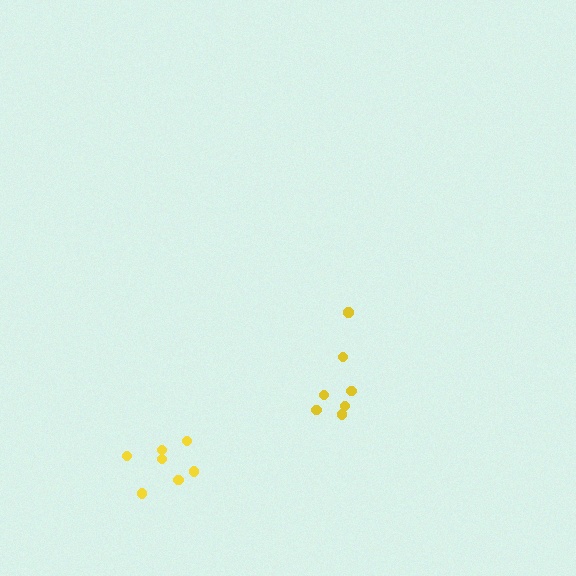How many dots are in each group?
Group 1: 7 dots, Group 2: 7 dots (14 total).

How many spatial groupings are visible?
There are 2 spatial groupings.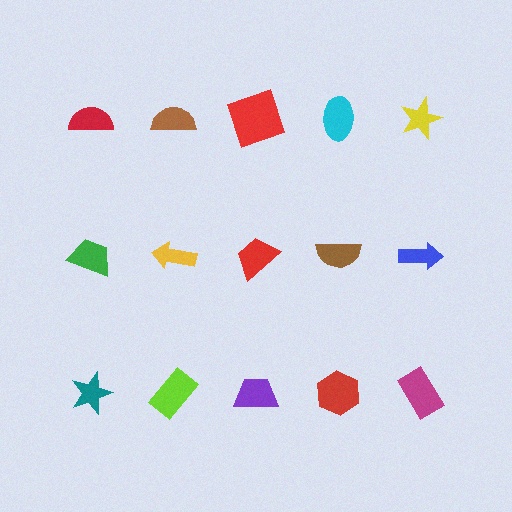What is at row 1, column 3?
A red square.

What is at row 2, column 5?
A blue arrow.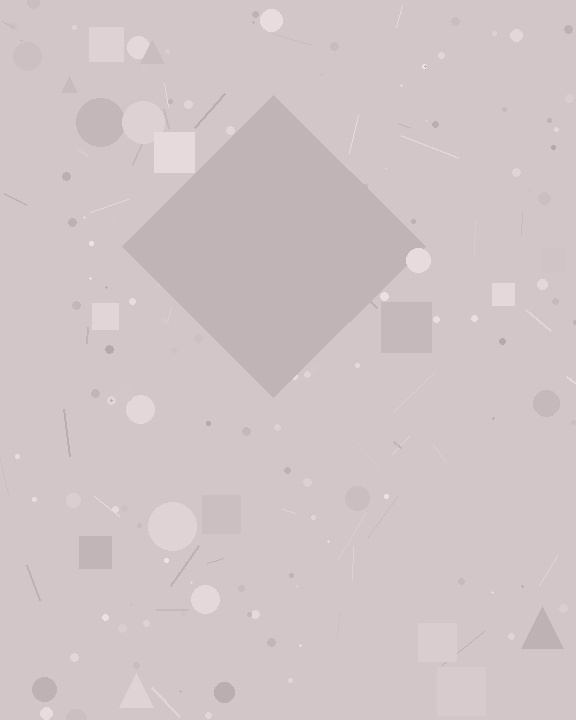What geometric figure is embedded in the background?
A diamond is embedded in the background.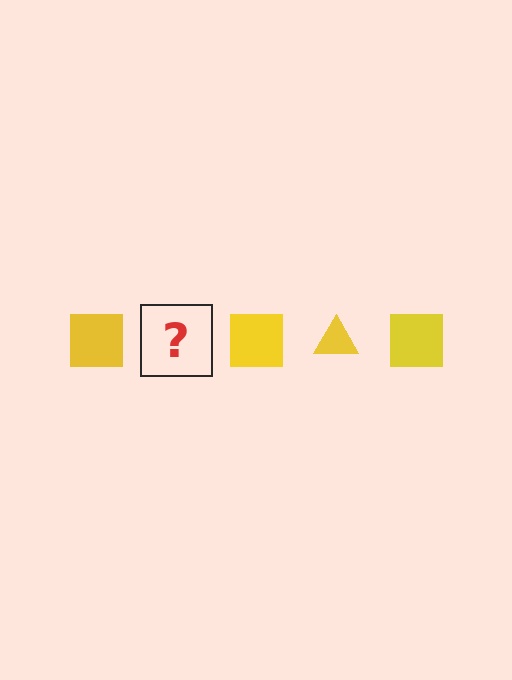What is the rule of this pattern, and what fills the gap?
The rule is that the pattern cycles through square, triangle shapes in yellow. The gap should be filled with a yellow triangle.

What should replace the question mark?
The question mark should be replaced with a yellow triangle.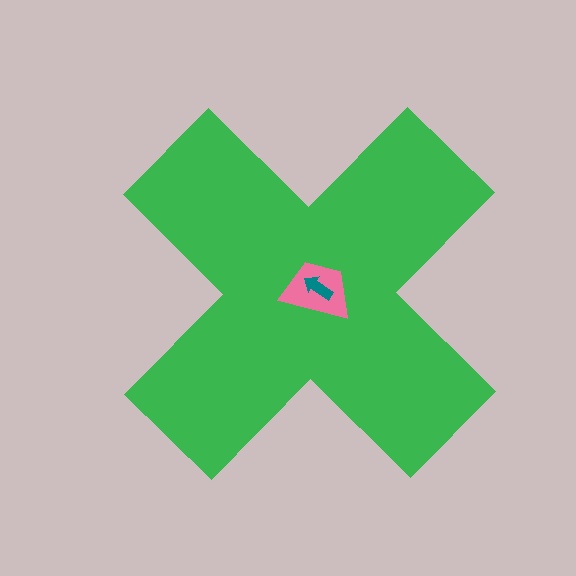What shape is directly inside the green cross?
The pink trapezoid.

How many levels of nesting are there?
3.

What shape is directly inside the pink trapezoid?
The teal arrow.